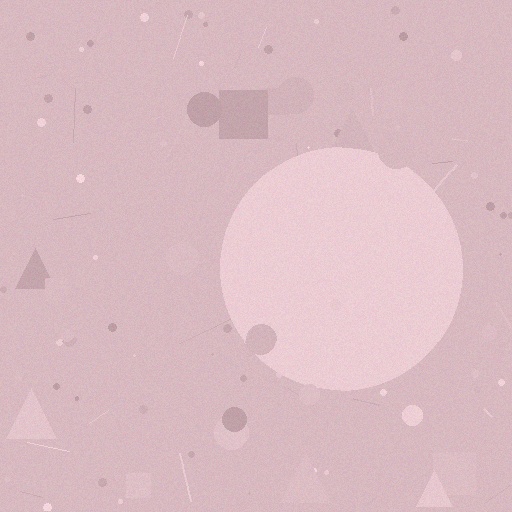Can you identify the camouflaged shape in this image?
The camouflaged shape is a circle.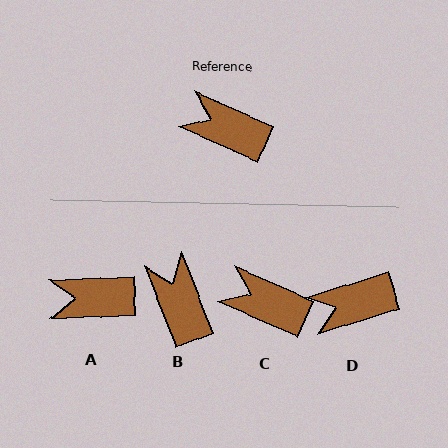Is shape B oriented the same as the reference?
No, it is off by about 44 degrees.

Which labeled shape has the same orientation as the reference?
C.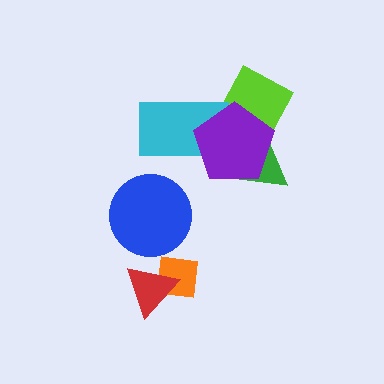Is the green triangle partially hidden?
Yes, it is partially covered by another shape.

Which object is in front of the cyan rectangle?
The purple pentagon is in front of the cyan rectangle.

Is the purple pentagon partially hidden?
No, no other shape covers it.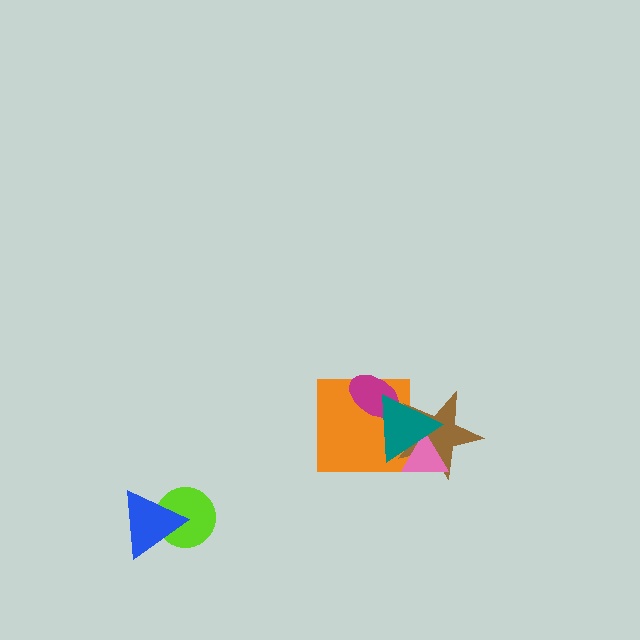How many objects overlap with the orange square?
3 objects overlap with the orange square.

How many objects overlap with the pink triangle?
2 objects overlap with the pink triangle.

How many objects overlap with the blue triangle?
1 object overlaps with the blue triangle.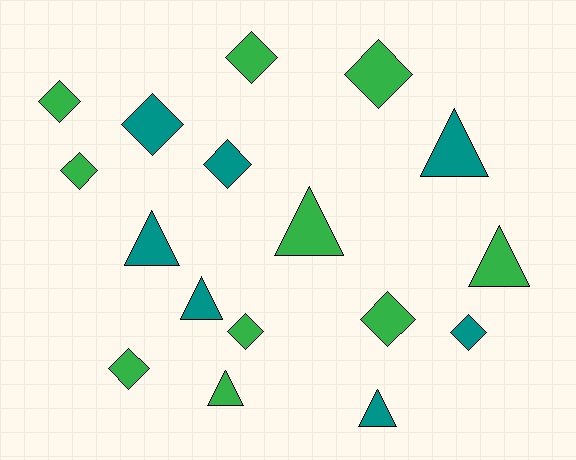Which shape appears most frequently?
Diamond, with 10 objects.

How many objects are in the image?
There are 17 objects.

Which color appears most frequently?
Green, with 10 objects.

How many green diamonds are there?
There are 7 green diamonds.